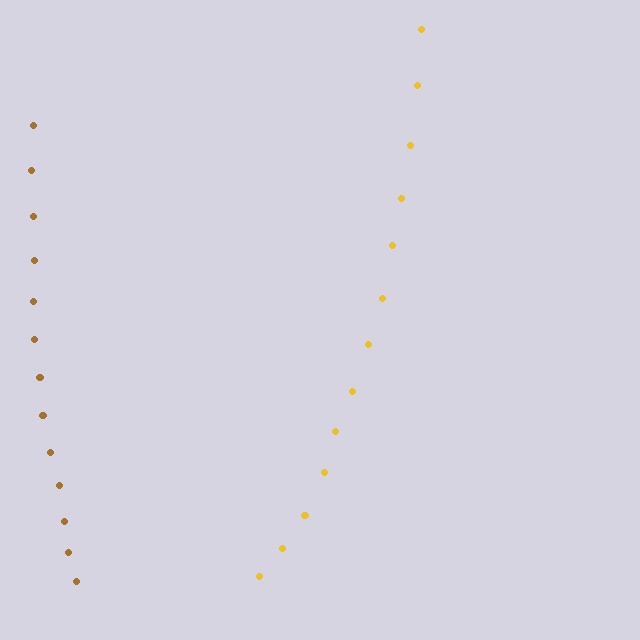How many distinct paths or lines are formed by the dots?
There are 2 distinct paths.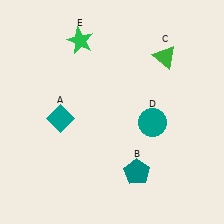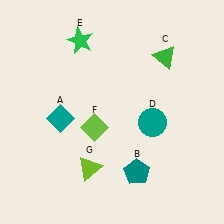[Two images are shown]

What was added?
A lime diamond (F), a lime triangle (G) were added in Image 2.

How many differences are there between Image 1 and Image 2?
There are 2 differences between the two images.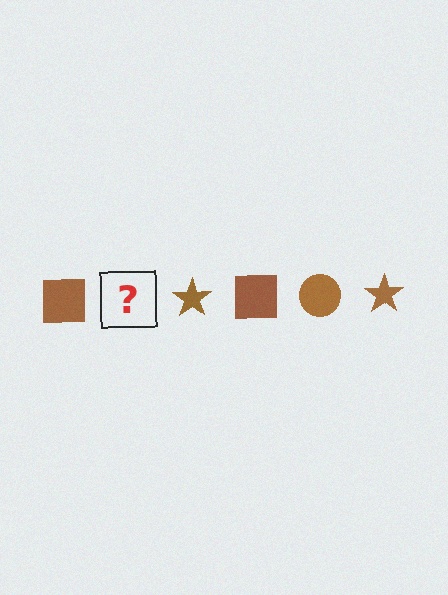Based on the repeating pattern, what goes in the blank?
The blank should be a brown circle.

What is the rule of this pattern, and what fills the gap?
The rule is that the pattern cycles through square, circle, star shapes in brown. The gap should be filled with a brown circle.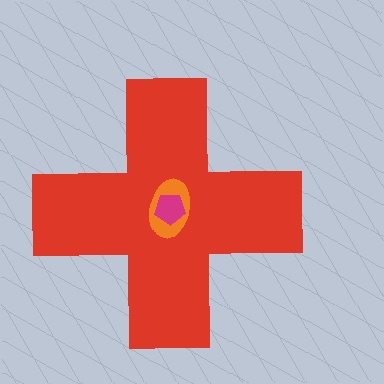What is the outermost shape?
The red cross.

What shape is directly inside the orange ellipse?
The magenta pentagon.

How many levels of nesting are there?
3.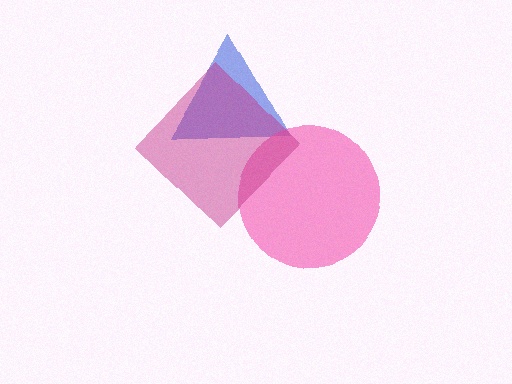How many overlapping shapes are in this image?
There are 3 overlapping shapes in the image.